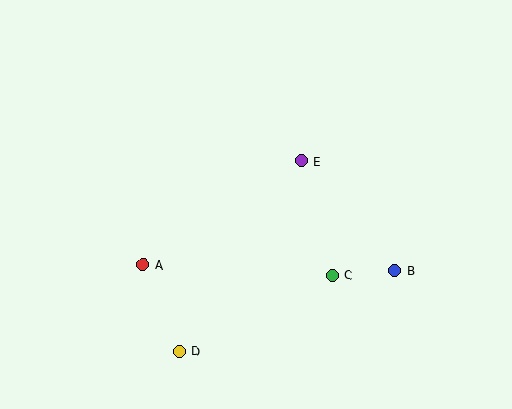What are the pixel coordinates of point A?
Point A is at (143, 265).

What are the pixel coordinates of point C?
Point C is at (332, 275).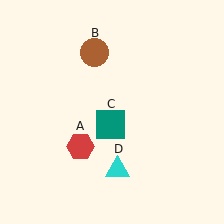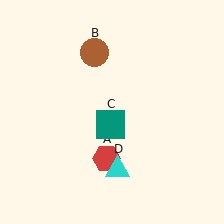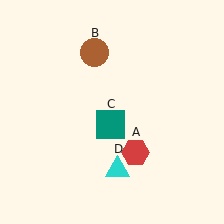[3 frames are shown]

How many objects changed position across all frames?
1 object changed position: red hexagon (object A).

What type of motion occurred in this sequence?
The red hexagon (object A) rotated counterclockwise around the center of the scene.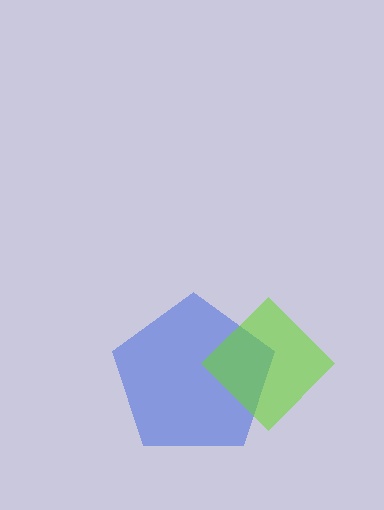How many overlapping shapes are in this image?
There are 2 overlapping shapes in the image.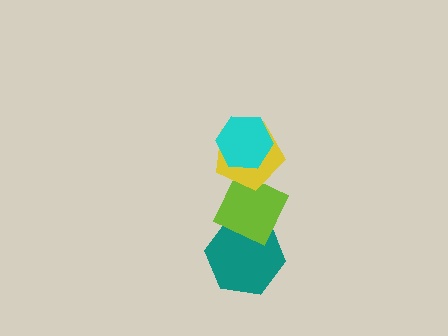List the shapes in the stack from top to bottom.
From top to bottom: the cyan hexagon, the yellow pentagon, the lime diamond, the teal hexagon.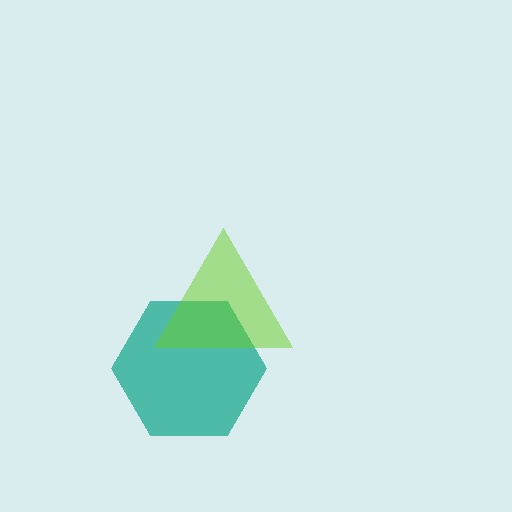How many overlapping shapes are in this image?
There are 2 overlapping shapes in the image.